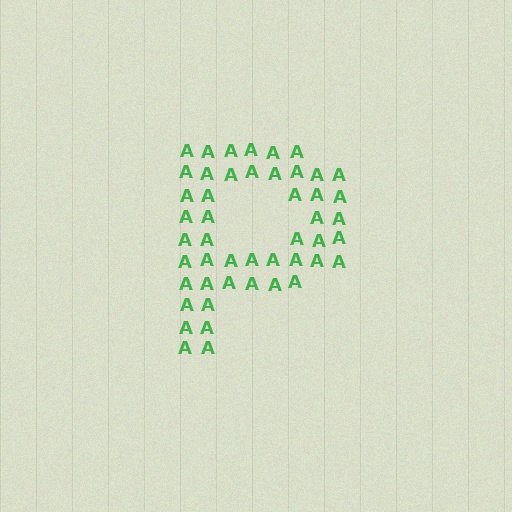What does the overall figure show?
The overall figure shows the letter P.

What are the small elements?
The small elements are letter A's.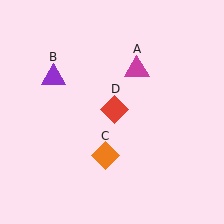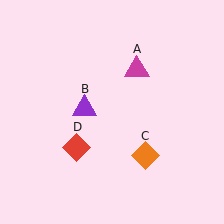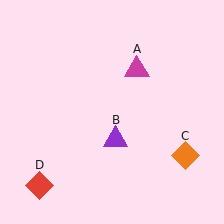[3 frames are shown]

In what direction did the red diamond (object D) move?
The red diamond (object D) moved down and to the left.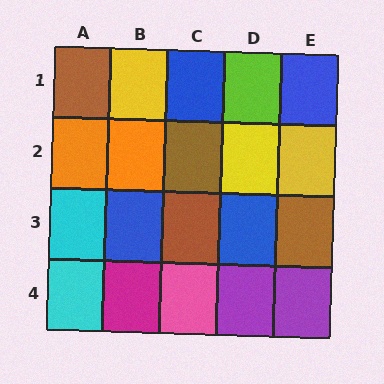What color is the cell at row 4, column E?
Purple.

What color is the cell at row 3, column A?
Cyan.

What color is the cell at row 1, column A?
Brown.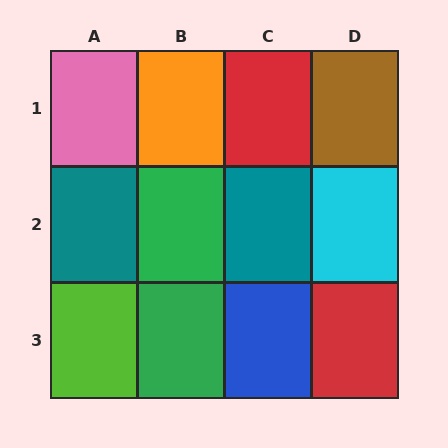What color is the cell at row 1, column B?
Orange.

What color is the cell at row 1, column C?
Red.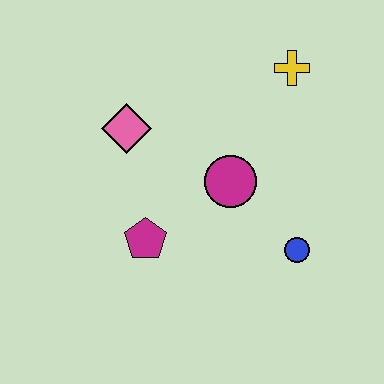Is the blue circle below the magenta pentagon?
Yes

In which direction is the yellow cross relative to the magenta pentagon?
The yellow cross is above the magenta pentagon.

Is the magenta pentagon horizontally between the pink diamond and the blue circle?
Yes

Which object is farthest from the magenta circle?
The yellow cross is farthest from the magenta circle.